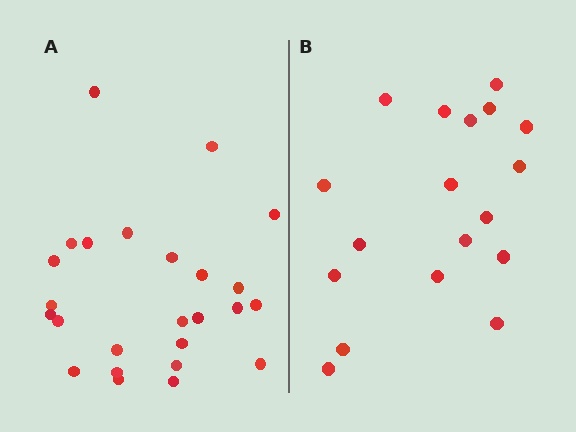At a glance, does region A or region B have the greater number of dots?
Region A (the left region) has more dots.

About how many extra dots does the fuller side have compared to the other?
Region A has roughly 8 or so more dots than region B.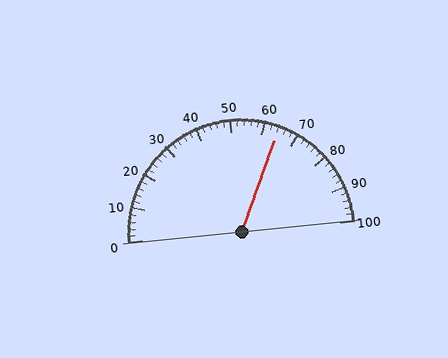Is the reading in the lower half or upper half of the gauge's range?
The reading is in the upper half of the range (0 to 100).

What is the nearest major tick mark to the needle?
The nearest major tick mark is 60.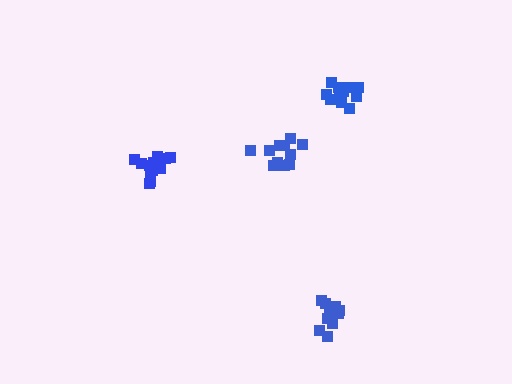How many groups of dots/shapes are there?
There are 4 groups.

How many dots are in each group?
Group 1: 11 dots, Group 2: 12 dots, Group 3: 13 dots, Group 4: 11 dots (47 total).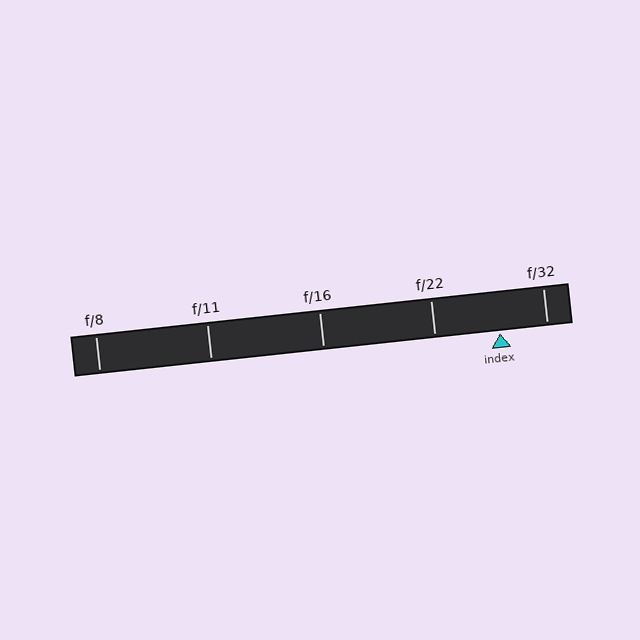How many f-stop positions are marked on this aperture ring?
There are 5 f-stop positions marked.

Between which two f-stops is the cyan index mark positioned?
The index mark is between f/22 and f/32.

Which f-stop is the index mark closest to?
The index mark is closest to f/32.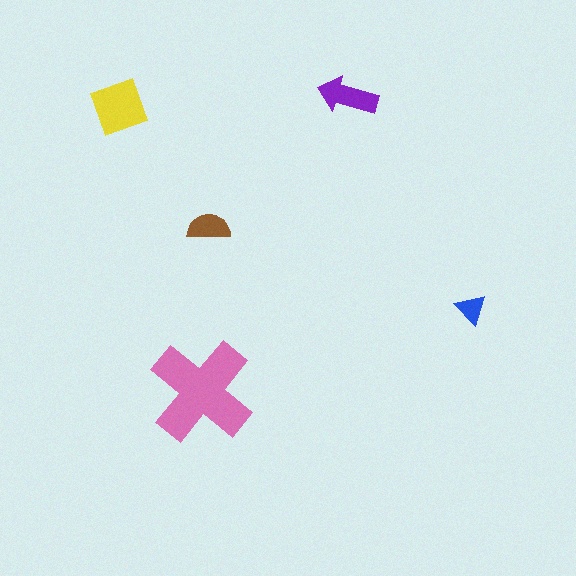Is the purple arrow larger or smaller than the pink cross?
Smaller.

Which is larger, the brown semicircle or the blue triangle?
The brown semicircle.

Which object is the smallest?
The blue triangle.